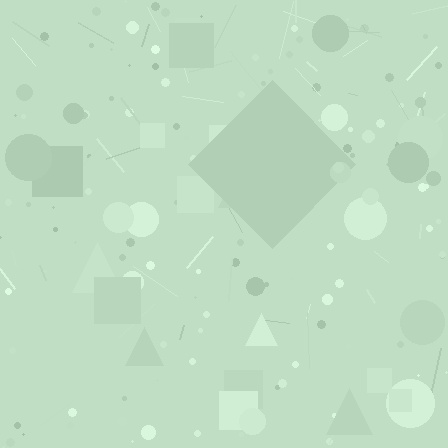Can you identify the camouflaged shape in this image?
The camouflaged shape is a diamond.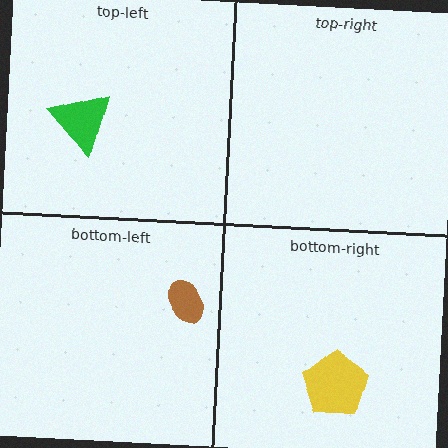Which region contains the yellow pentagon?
The bottom-right region.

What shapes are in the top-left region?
The green triangle.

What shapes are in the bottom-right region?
The yellow pentagon.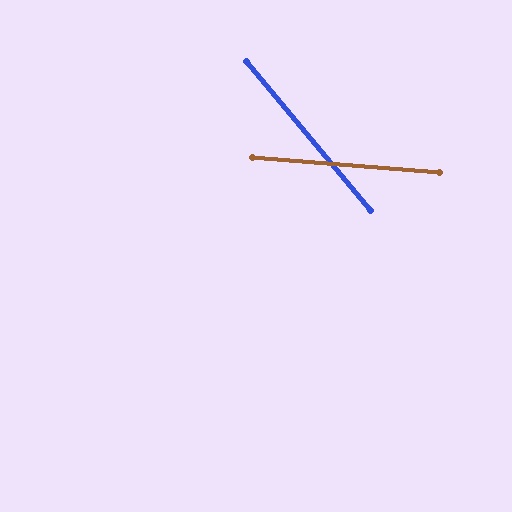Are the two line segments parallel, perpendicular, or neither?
Neither parallel nor perpendicular — they differ by about 46°.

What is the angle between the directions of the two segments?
Approximately 46 degrees.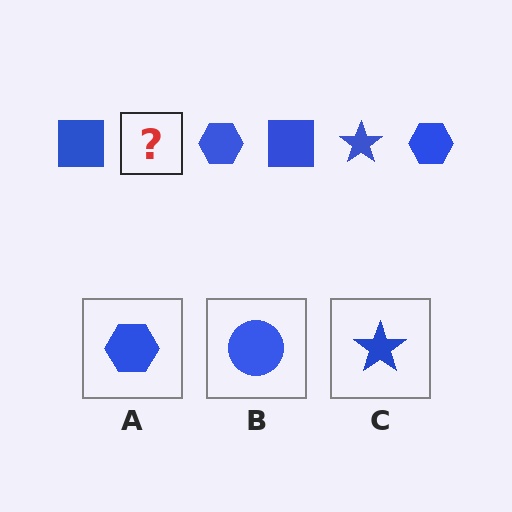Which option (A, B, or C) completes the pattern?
C.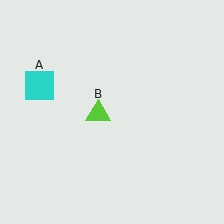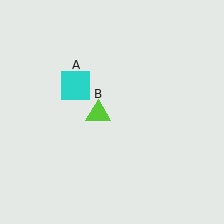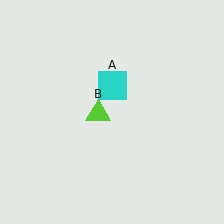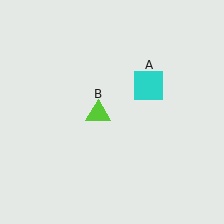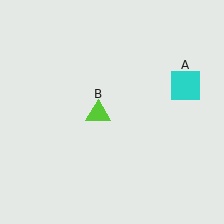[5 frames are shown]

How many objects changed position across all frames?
1 object changed position: cyan square (object A).